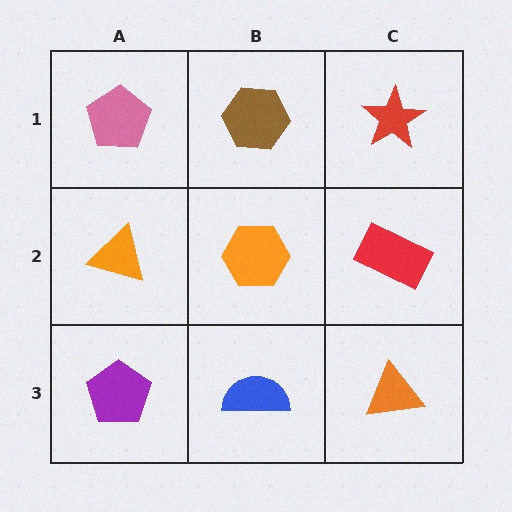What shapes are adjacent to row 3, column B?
An orange hexagon (row 2, column B), a purple pentagon (row 3, column A), an orange triangle (row 3, column C).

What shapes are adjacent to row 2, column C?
A red star (row 1, column C), an orange triangle (row 3, column C), an orange hexagon (row 2, column B).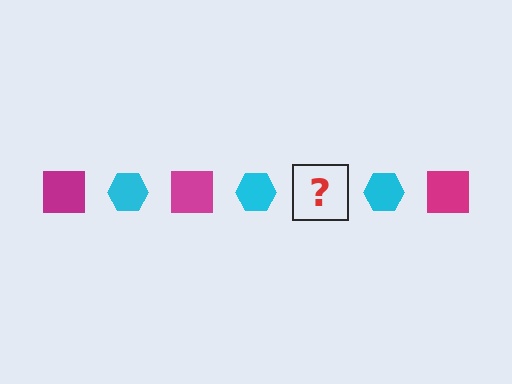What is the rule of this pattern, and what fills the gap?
The rule is that the pattern alternates between magenta square and cyan hexagon. The gap should be filled with a magenta square.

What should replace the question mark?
The question mark should be replaced with a magenta square.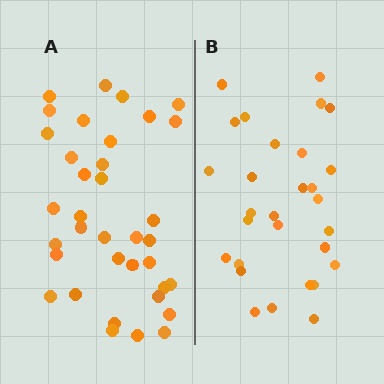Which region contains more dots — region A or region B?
Region A (the left region) has more dots.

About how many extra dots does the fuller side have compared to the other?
Region A has roughly 8 or so more dots than region B.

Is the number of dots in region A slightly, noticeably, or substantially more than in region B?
Region A has only slightly more — the two regions are fairly close. The ratio is roughly 1.2 to 1.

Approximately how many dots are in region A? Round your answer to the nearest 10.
About 40 dots. (The exact count is 36, which rounds to 40.)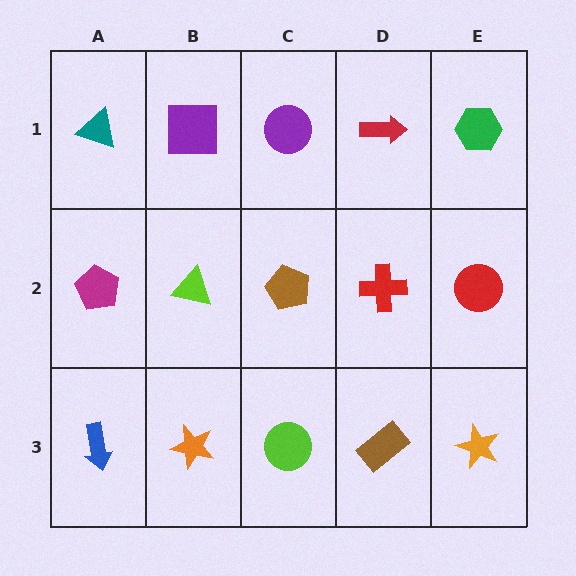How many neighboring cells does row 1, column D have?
3.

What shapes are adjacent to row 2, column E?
A green hexagon (row 1, column E), an orange star (row 3, column E), a red cross (row 2, column D).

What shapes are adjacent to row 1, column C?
A brown pentagon (row 2, column C), a purple square (row 1, column B), a red arrow (row 1, column D).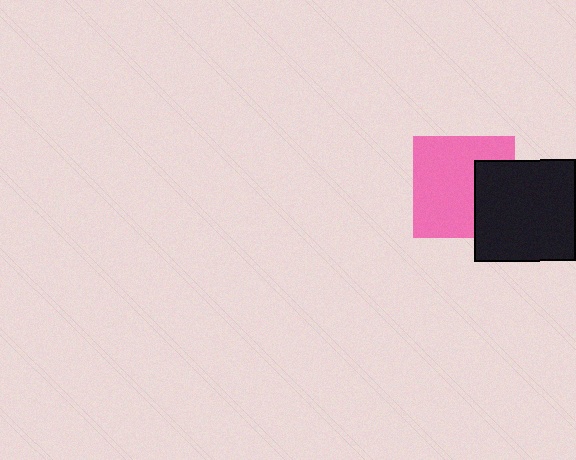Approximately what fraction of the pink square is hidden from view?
Roughly 31% of the pink square is hidden behind the black square.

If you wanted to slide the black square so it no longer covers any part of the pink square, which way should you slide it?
Slide it right — that is the most direct way to separate the two shapes.